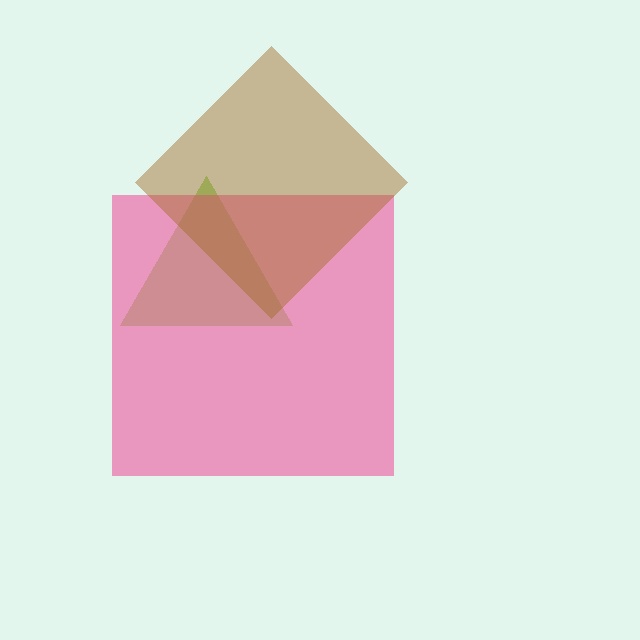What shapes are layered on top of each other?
The layered shapes are: a lime triangle, a pink square, a brown diamond.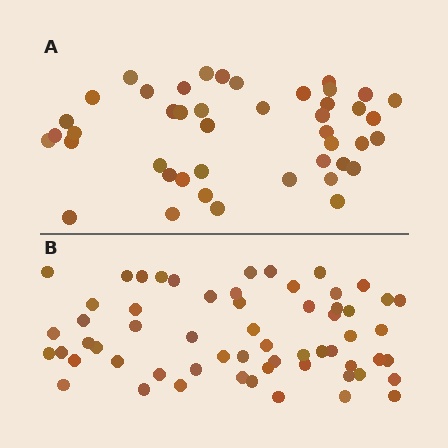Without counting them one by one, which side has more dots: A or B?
Region B (the bottom region) has more dots.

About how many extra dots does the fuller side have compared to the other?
Region B has approximately 15 more dots than region A.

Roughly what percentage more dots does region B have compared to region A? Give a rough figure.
About 35% more.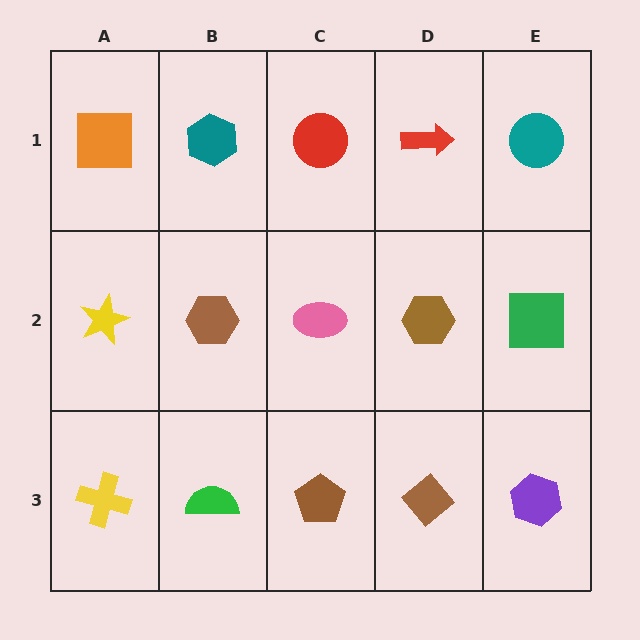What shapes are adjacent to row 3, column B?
A brown hexagon (row 2, column B), a yellow cross (row 3, column A), a brown pentagon (row 3, column C).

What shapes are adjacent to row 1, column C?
A pink ellipse (row 2, column C), a teal hexagon (row 1, column B), a red arrow (row 1, column D).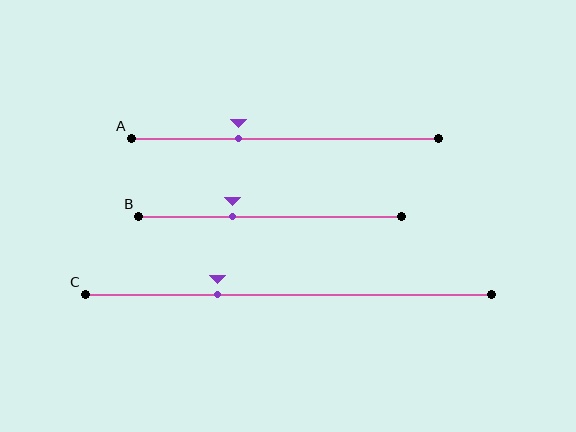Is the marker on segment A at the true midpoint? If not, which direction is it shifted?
No, the marker on segment A is shifted to the left by about 15% of the segment length.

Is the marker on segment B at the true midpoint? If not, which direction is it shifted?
No, the marker on segment B is shifted to the left by about 15% of the segment length.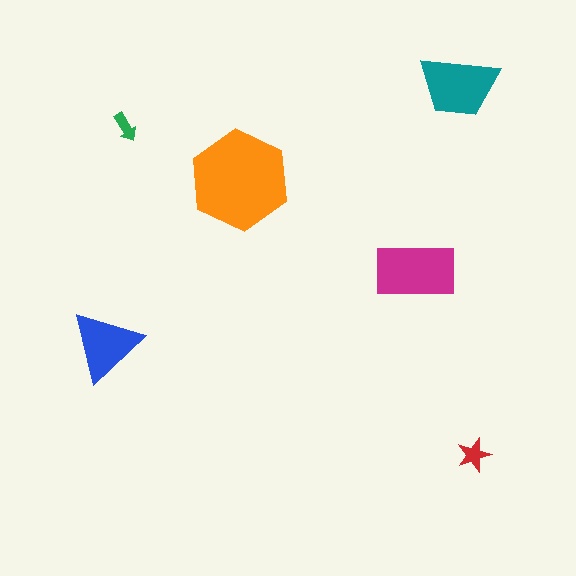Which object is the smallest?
The green arrow.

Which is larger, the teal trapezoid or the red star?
The teal trapezoid.